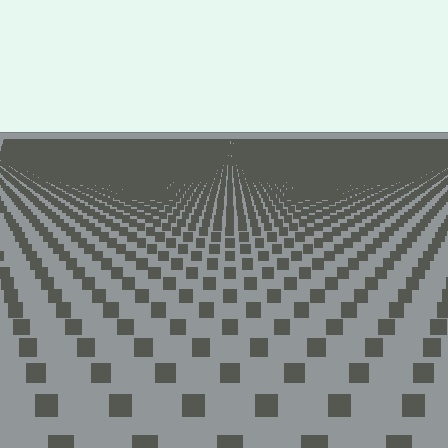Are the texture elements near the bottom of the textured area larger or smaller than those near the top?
Larger. Near the bottom, elements are closer to the viewer and appear at a bigger on-screen size.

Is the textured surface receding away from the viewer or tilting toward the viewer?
The surface is receding away from the viewer. Texture elements get smaller and denser toward the top.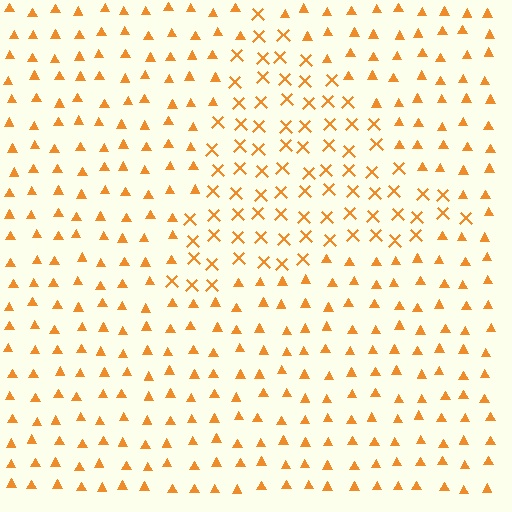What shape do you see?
I see a triangle.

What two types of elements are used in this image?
The image uses X marks inside the triangle region and triangles outside it.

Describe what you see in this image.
The image is filled with small orange elements arranged in a uniform grid. A triangle-shaped region contains X marks, while the surrounding area contains triangles. The boundary is defined purely by the change in element shape.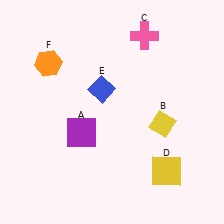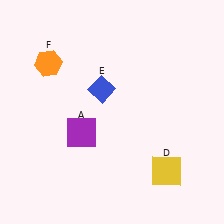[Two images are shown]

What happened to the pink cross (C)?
The pink cross (C) was removed in Image 2. It was in the top-right area of Image 1.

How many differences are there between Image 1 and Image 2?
There are 2 differences between the two images.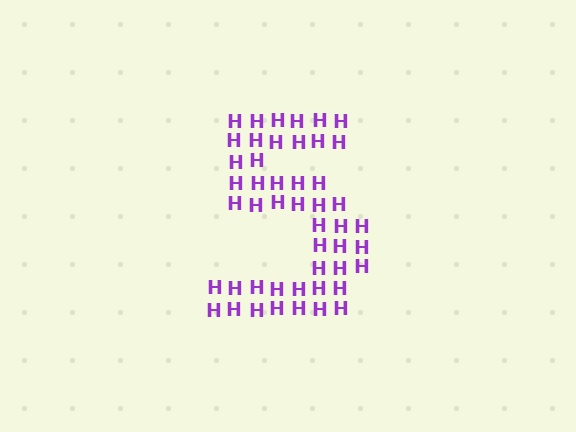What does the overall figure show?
The overall figure shows the digit 5.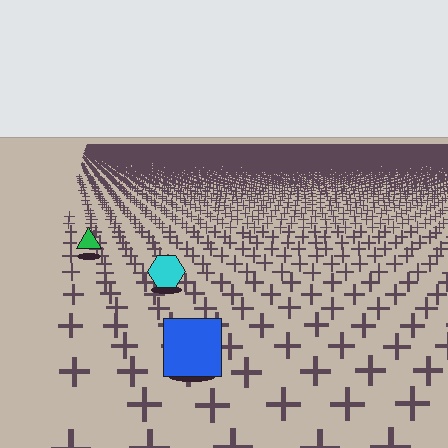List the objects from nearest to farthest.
From nearest to farthest: the blue square, the cyan hexagon, the green triangle.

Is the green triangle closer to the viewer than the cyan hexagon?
No. The cyan hexagon is closer — you can tell from the texture gradient: the ground texture is coarser near it.